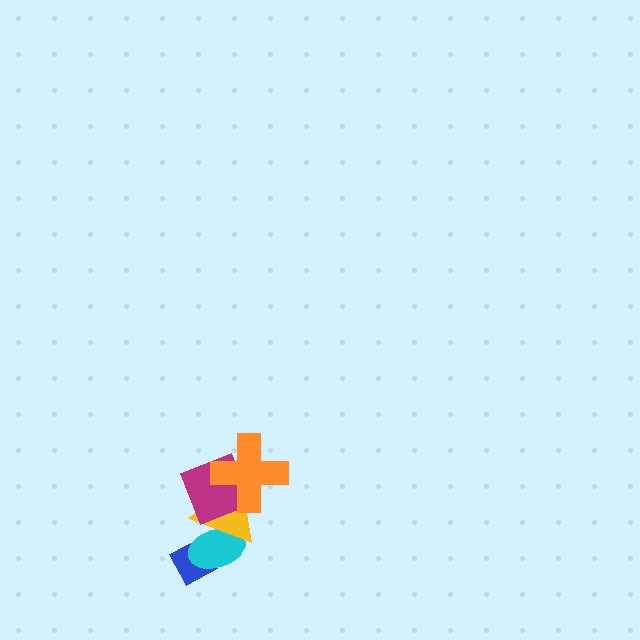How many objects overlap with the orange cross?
2 objects overlap with the orange cross.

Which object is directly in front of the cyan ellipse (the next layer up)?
The yellow triangle is directly in front of the cyan ellipse.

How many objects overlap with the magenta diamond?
3 objects overlap with the magenta diamond.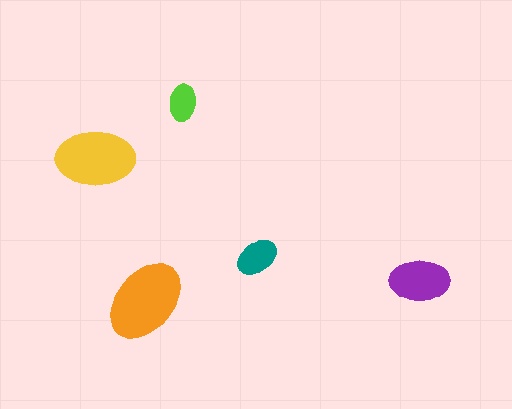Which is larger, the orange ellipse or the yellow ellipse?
The orange one.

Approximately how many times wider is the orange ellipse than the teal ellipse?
About 2 times wider.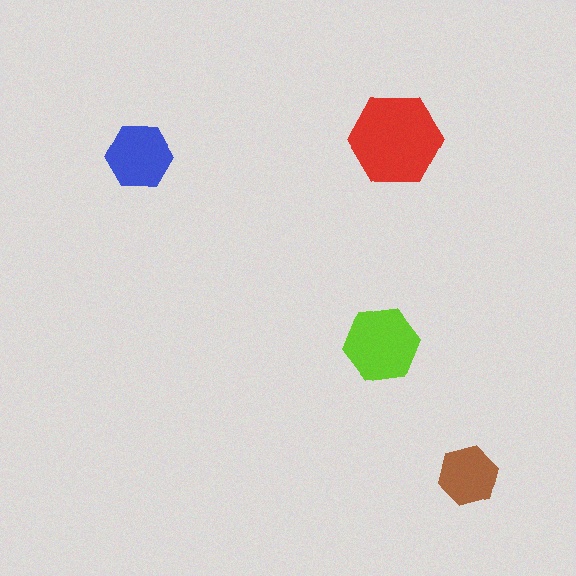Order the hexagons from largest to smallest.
the red one, the lime one, the blue one, the brown one.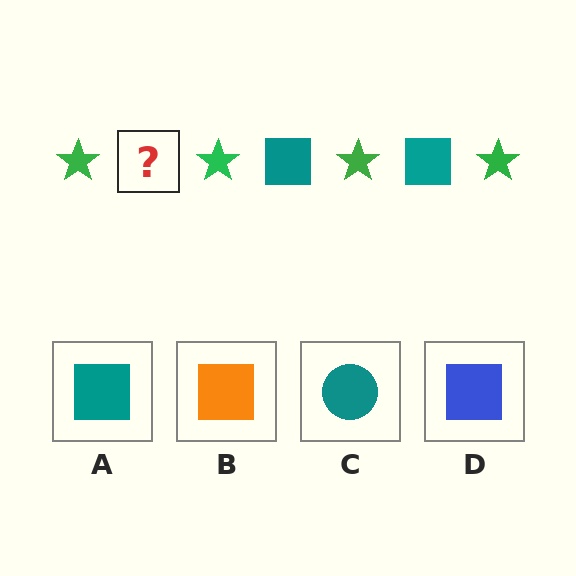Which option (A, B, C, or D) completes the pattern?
A.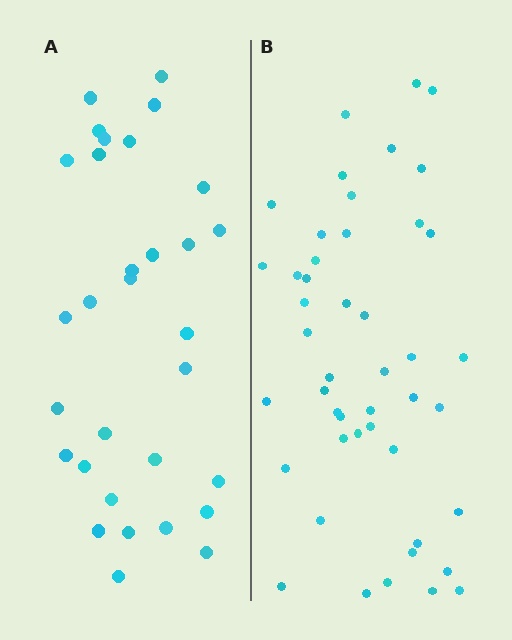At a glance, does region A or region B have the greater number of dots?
Region B (the right region) has more dots.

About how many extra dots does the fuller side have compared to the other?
Region B has approximately 15 more dots than region A.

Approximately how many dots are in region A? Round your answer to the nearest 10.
About 30 dots. (The exact count is 31, which rounds to 30.)